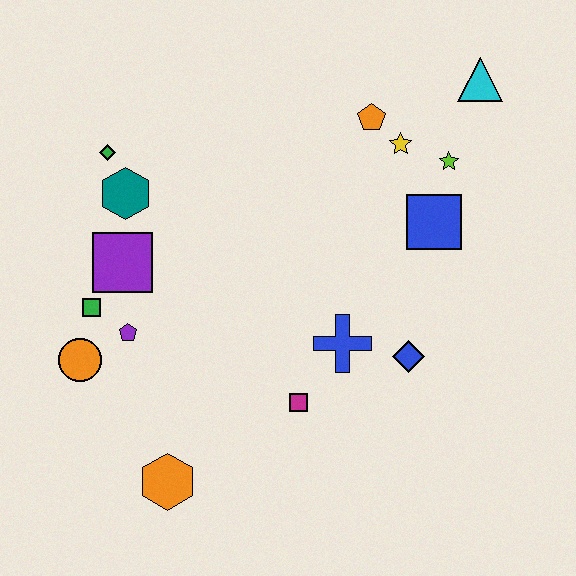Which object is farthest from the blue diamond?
The green diamond is farthest from the blue diamond.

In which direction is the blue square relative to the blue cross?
The blue square is above the blue cross.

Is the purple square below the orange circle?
No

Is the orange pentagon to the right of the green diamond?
Yes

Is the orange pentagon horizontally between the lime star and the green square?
Yes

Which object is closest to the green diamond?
The teal hexagon is closest to the green diamond.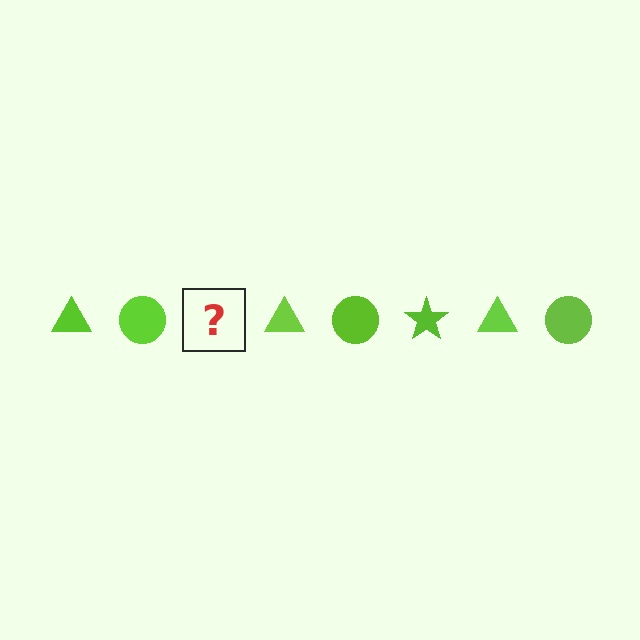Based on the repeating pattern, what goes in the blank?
The blank should be a lime star.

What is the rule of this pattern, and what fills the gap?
The rule is that the pattern cycles through triangle, circle, star shapes in lime. The gap should be filled with a lime star.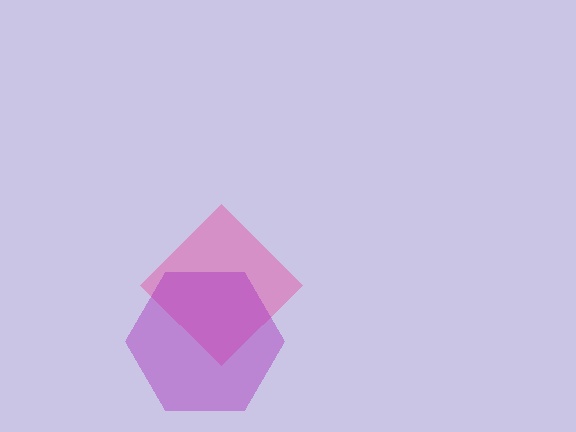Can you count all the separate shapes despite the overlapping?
Yes, there are 2 separate shapes.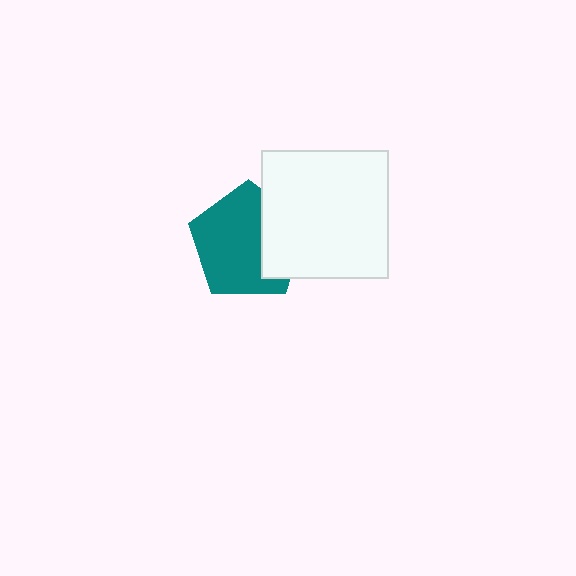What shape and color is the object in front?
The object in front is a white square.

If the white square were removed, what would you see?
You would see the complete teal pentagon.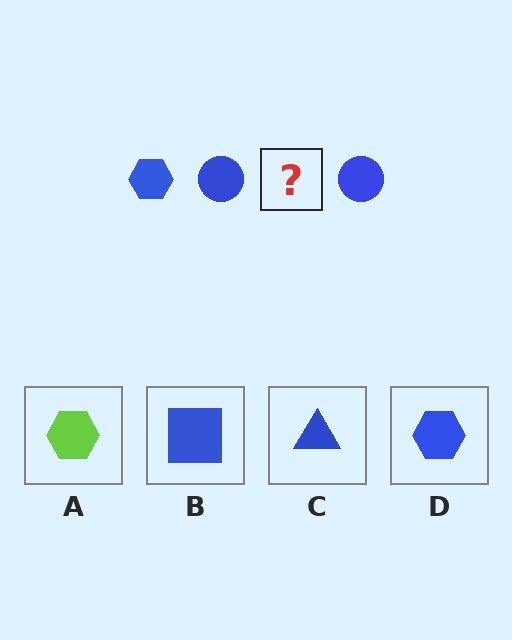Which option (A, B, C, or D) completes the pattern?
D.